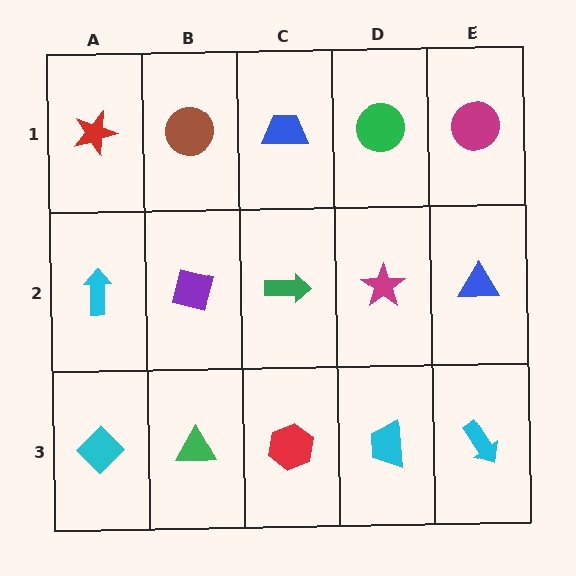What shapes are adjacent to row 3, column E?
A blue triangle (row 2, column E), a cyan trapezoid (row 3, column D).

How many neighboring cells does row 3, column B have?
3.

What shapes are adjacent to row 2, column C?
A blue trapezoid (row 1, column C), a red hexagon (row 3, column C), a purple square (row 2, column B), a magenta star (row 2, column D).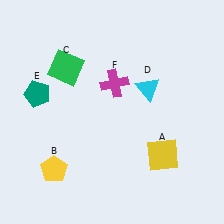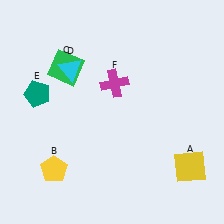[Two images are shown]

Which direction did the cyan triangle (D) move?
The cyan triangle (D) moved left.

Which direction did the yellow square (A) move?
The yellow square (A) moved right.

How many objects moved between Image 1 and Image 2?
2 objects moved between the two images.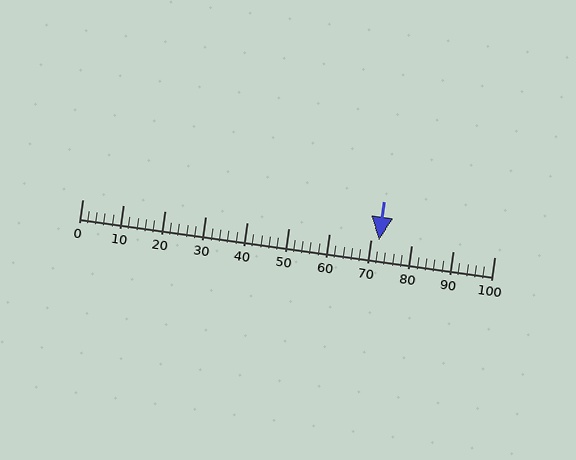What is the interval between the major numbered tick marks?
The major tick marks are spaced 10 units apart.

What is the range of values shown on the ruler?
The ruler shows values from 0 to 100.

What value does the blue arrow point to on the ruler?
The blue arrow points to approximately 72.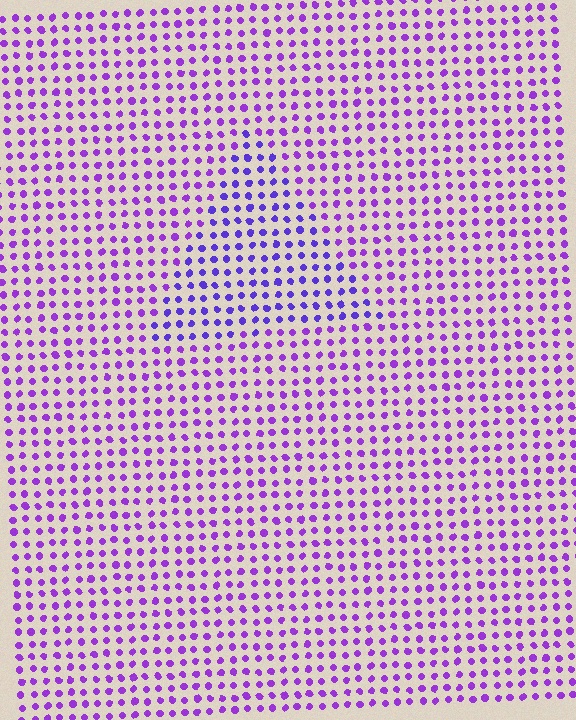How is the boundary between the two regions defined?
The boundary is defined purely by a slight shift in hue (about 24 degrees). Spacing, size, and orientation are identical on both sides.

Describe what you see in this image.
The image is filled with small purple elements in a uniform arrangement. A triangle-shaped region is visible where the elements are tinted to a slightly different hue, forming a subtle color boundary.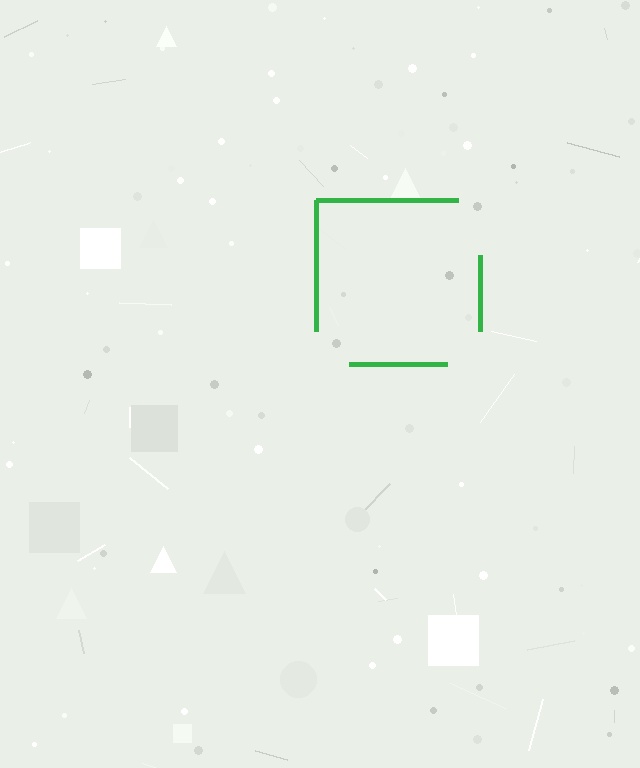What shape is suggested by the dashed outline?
The dashed outline suggests a square.